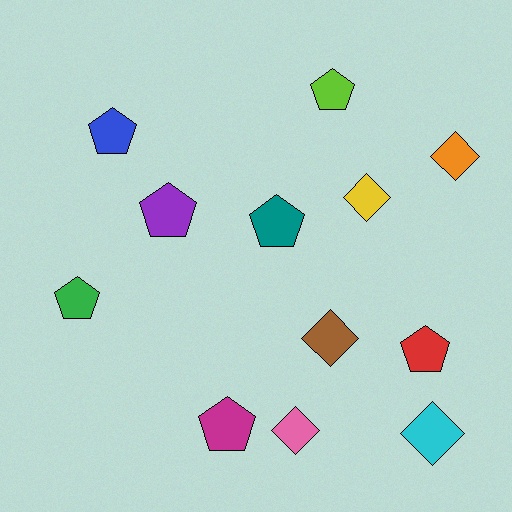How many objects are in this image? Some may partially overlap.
There are 12 objects.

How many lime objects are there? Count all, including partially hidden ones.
There is 1 lime object.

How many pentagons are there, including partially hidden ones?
There are 7 pentagons.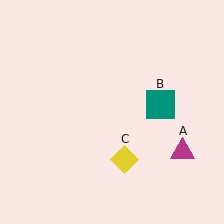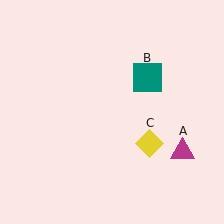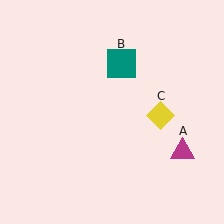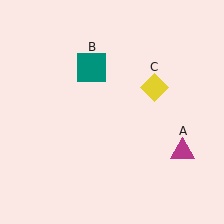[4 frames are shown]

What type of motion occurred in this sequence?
The teal square (object B), yellow diamond (object C) rotated counterclockwise around the center of the scene.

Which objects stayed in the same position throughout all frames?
Magenta triangle (object A) remained stationary.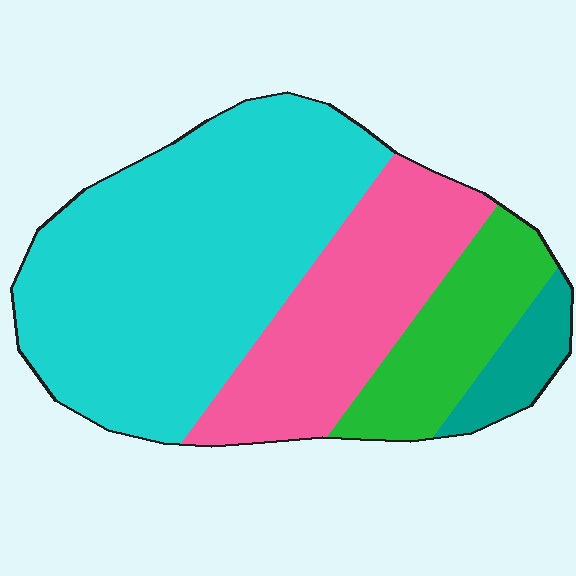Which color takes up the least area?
Teal, at roughly 5%.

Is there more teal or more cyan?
Cyan.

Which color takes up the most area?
Cyan, at roughly 55%.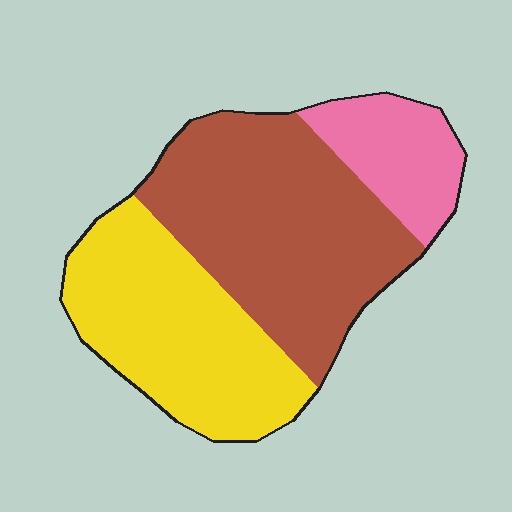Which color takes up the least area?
Pink, at roughly 15%.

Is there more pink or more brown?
Brown.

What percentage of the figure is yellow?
Yellow covers roughly 35% of the figure.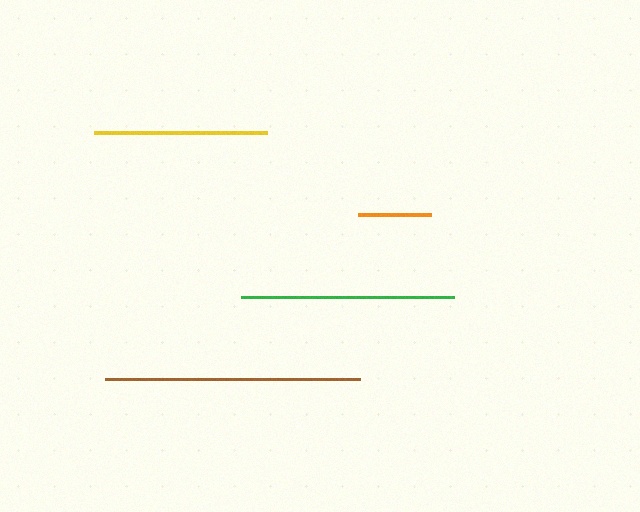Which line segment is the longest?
The brown line is the longest at approximately 256 pixels.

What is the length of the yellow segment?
The yellow segment is approximately 173 pixels long.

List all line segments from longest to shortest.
From longest to shortest: brown, green, yellow, orange.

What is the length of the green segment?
The green segment is approximately 213 pixels long.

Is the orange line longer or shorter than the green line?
The green line is longer than the orange line.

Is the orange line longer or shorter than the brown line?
The brown line is longer than the orange line.